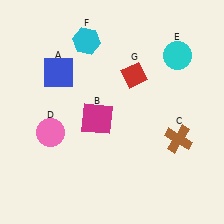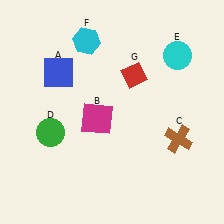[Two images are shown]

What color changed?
The circle (D) changed from pink in Image 1 to green in Image 2.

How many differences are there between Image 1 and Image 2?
There is 1 difference between the two images.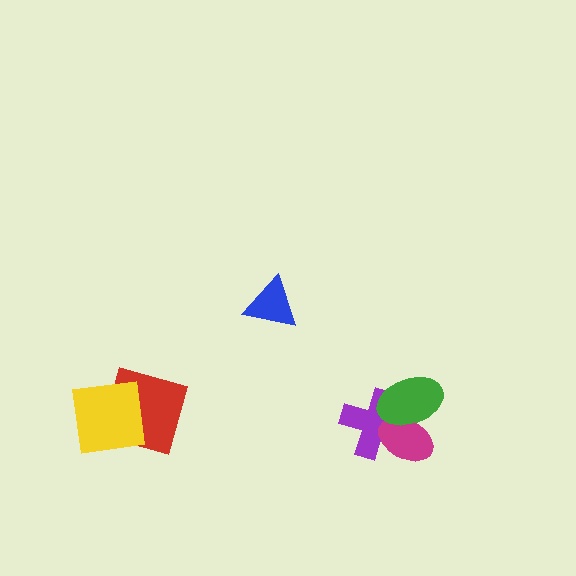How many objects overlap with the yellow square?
1 object overlaps with the yellow square.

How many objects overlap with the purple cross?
2 objects overlap with the purple cross.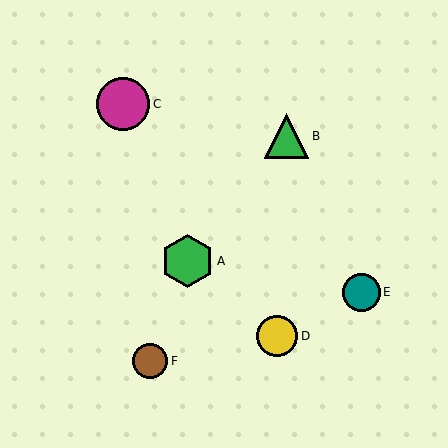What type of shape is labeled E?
Shape E is a teal circle.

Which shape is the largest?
The green hexagon (labeled A) is the largest.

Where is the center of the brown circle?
The center of the brown circle is at (150, 361).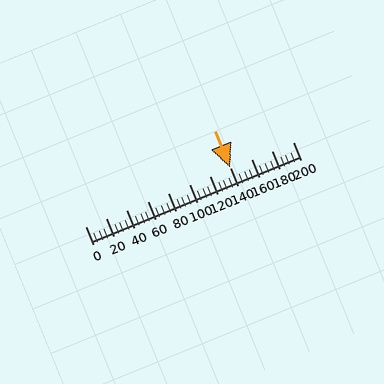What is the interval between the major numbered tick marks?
The major tick marks are spaced 20 units apart.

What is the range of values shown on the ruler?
The ruler shows values from 0 to 200.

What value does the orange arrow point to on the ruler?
The orange arrow points to approximately 140.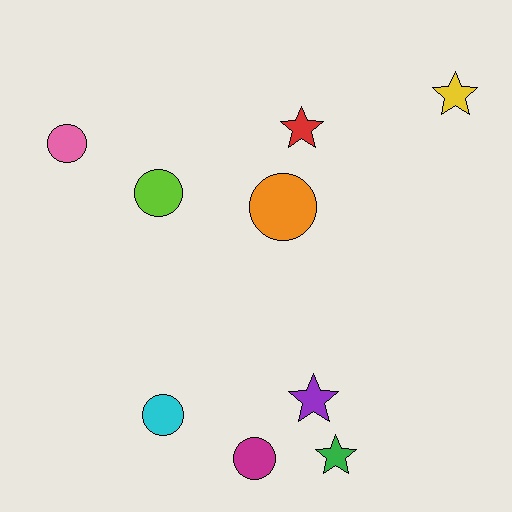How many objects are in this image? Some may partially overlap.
There are 9 objects.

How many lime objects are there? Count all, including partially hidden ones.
There is 1 lime object.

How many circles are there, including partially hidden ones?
There are 5 circles.